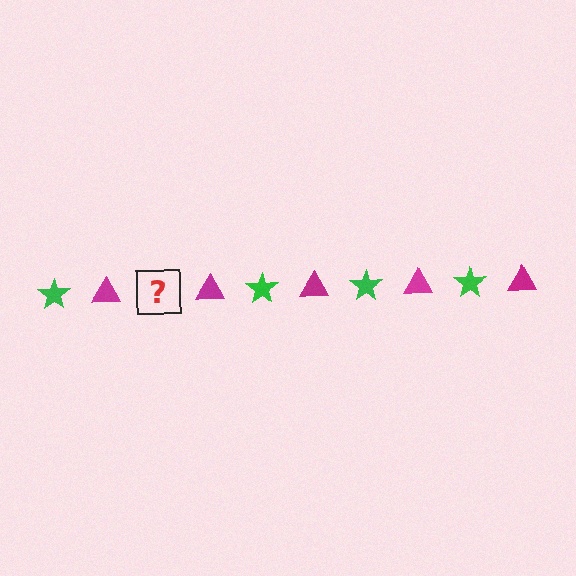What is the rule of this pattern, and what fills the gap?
The rule is that the pattern alternates between green star and magenta triangle. The gap should be filled with a green star.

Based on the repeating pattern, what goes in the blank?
The blank should be a green star.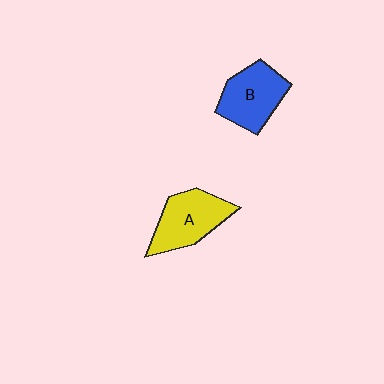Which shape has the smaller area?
Shape B (blue).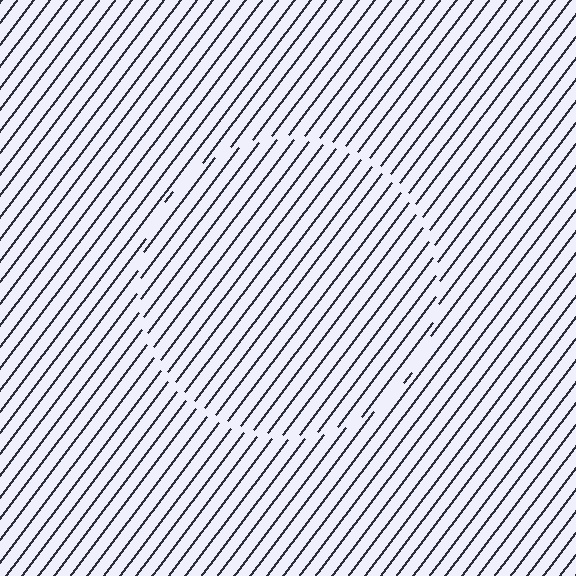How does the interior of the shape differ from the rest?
The interior of the shape contains the same grating, shifted by half a period — the contour is defined by the phase discontinuity where line-ends from the inner and outer gratings abut.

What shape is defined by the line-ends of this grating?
An illusory circle. The interior of the shape contains the same grating, shifted by half a period — the contour is defined by the phase discontinuity where line-ends from the inner and outer gratings abut.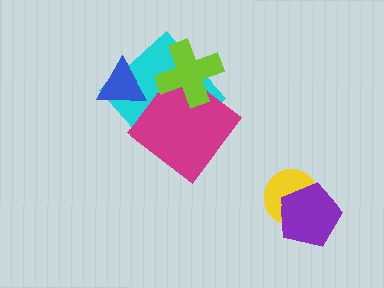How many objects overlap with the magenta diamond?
2 objects overlap with the magenta diamond.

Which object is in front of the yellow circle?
The purple pentagon is in front of the yellow circle.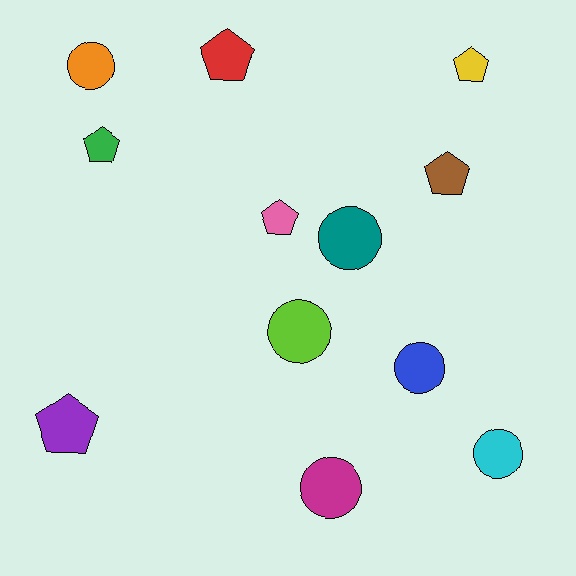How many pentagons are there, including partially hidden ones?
There are 6 pentagons.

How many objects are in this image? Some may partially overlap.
There are 12 objects.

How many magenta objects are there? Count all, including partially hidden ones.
There is 1 magenta object.